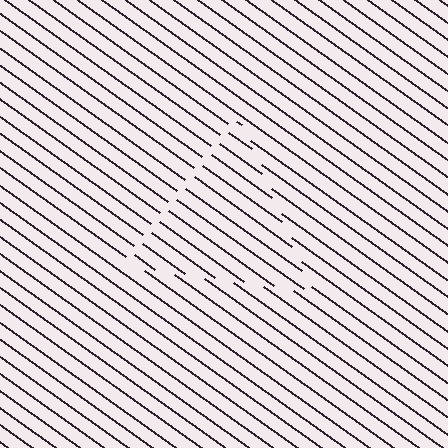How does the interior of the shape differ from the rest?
The interior of the shape contains the same grating, shifted by half a period — the contour is defined by the phase discontinuity where line-ends from the inner and outer gratings abut.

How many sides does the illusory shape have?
3 sides — the line-ends trace a triangle.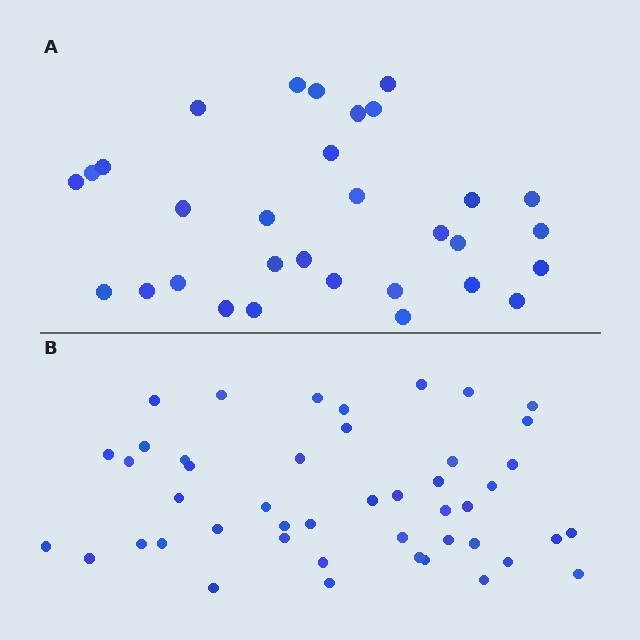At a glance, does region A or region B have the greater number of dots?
Region B (the bottom region) has more dots.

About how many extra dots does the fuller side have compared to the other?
Region B has approximately 15 more dots than region A.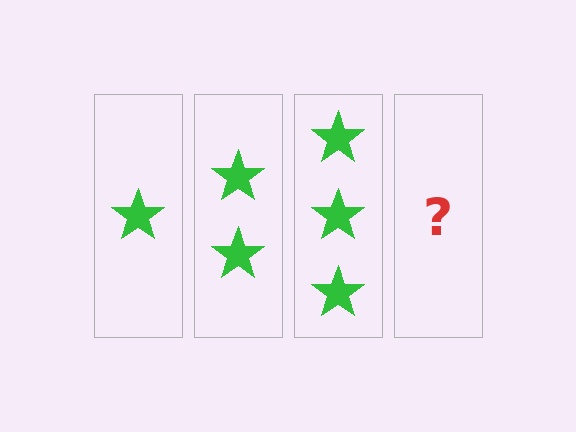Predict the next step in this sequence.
The next step is 4 stars.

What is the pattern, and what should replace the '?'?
The pattern is that each step adds one more star. The '?' should be 4 stars.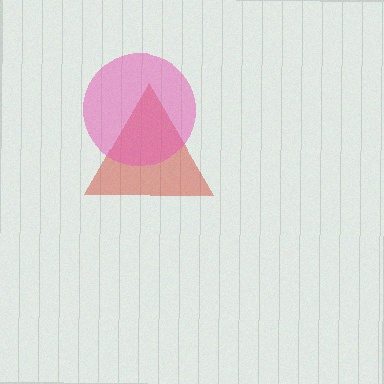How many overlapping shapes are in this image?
There are 2 overlapping shapes in the image.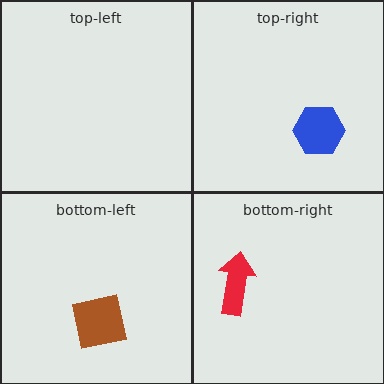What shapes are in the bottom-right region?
The red arrow.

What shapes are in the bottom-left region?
The brown square.